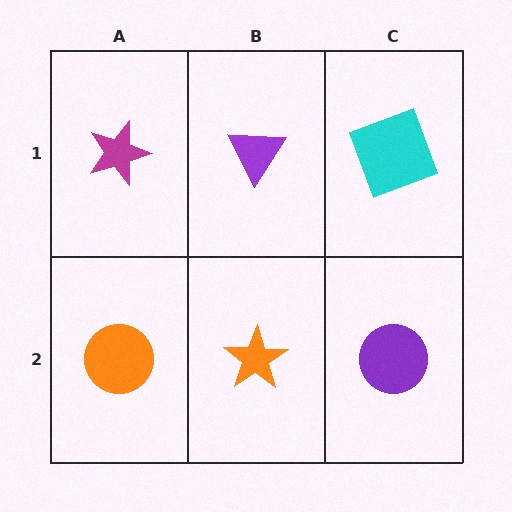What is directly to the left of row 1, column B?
A magenta star.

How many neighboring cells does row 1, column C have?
2.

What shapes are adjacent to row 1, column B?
An orange star (row 2, column B), a magenta star (row 1, column A), a cyan square (row 1, column C).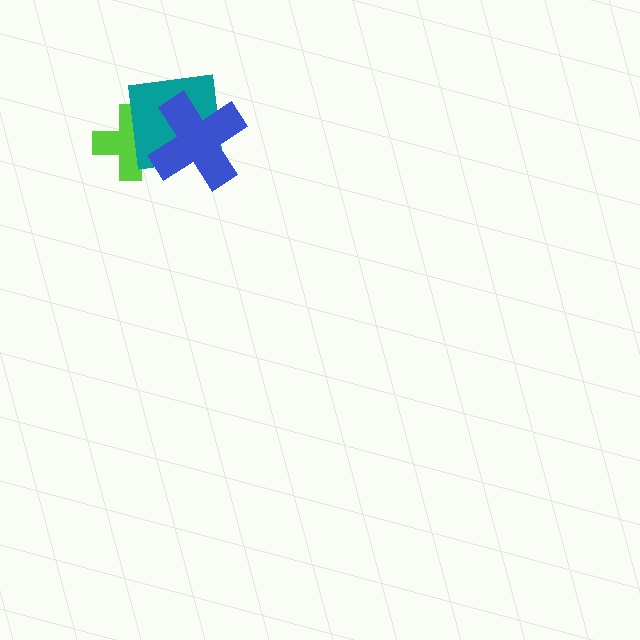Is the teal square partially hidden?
Yes, it is partially covered by another shape.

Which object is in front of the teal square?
The blue cross is in front of the teal square.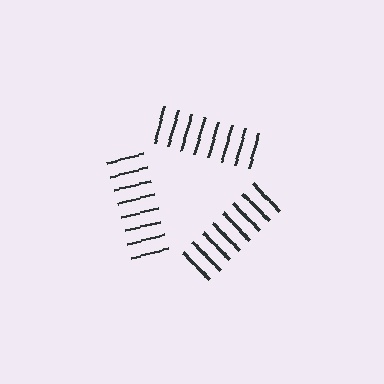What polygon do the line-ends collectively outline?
An illusory triangle — the line segments terminate on its edges but no continuous stroke is drawn.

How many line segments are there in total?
24 — 8 along each of the 3 edges.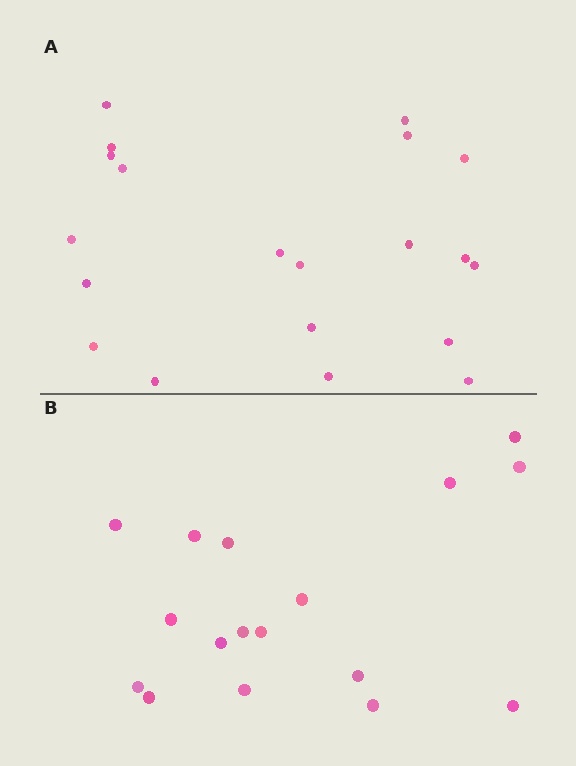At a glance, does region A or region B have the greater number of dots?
Region A (the top region) has more dots.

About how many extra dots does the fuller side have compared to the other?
Region A has just a few more — roughly 2 or 3 more dots than region B.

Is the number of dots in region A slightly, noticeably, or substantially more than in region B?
Region A has only slightly more — the two regions are fairly close. The ratio is roughly 1.2 to 1.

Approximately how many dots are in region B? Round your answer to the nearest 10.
About 20 dots. (The exact count is 17, which rounds to 20.)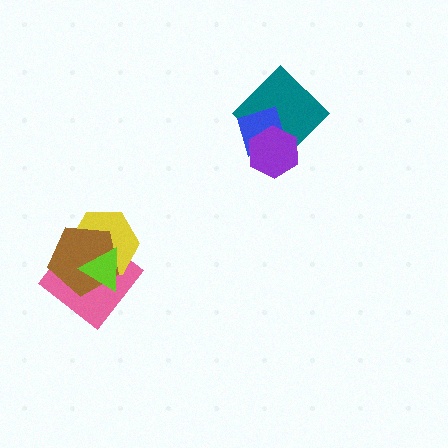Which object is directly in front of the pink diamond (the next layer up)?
The yellow hexagon is directly in front of the pink diamond.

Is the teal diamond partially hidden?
Yes, it is partially covered by another shape.